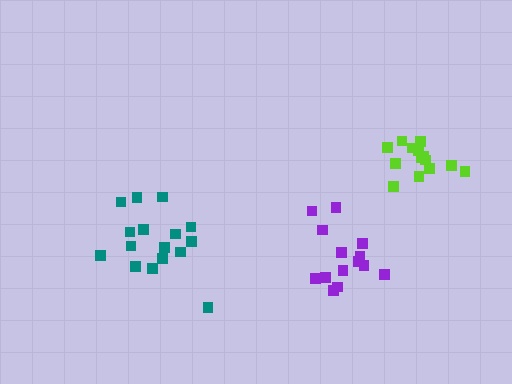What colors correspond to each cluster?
The clusters are colored: teal, lime, purple.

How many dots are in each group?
Group 1: 16 dots, Group 2: 14 dots, Group 3: 14 dots (44 total).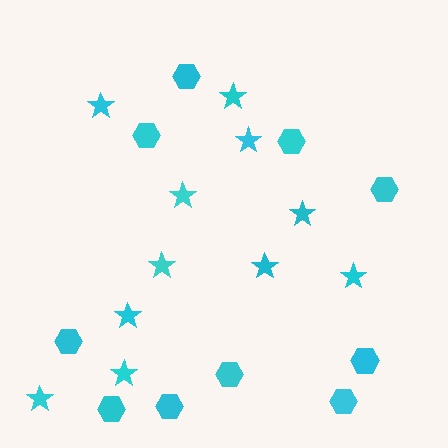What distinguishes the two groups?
There are 2 groups: one group of hexagons (10) and one group of stars (11).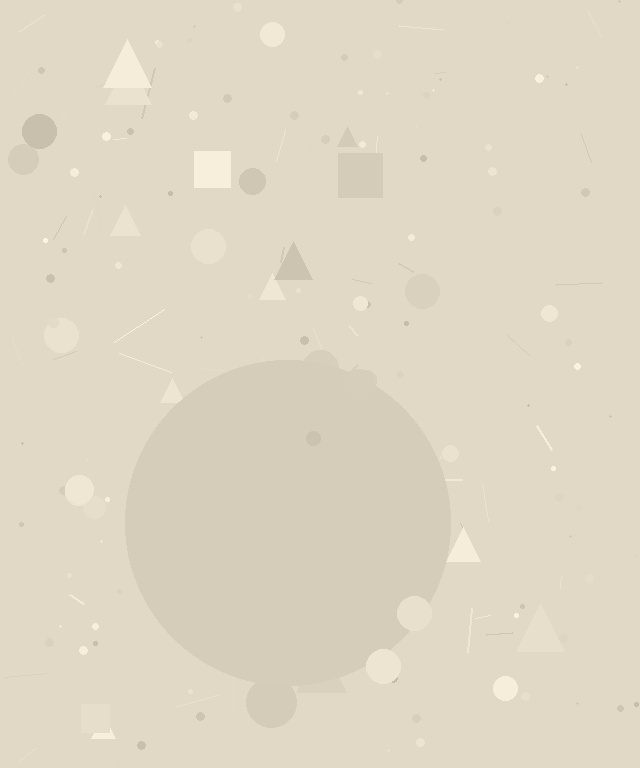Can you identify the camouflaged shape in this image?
The camouflaged shape is a circle.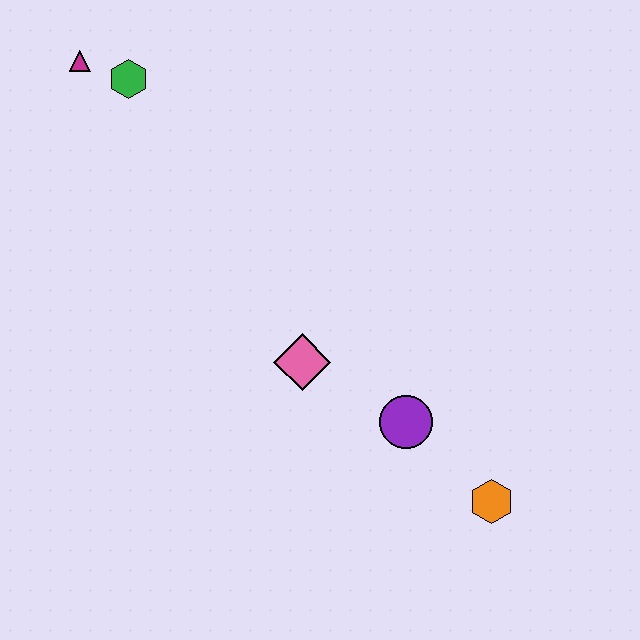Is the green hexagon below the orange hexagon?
No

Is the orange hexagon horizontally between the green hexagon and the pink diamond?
No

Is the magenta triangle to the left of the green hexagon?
Yes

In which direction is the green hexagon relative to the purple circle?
The green hexagon is above the purple circle.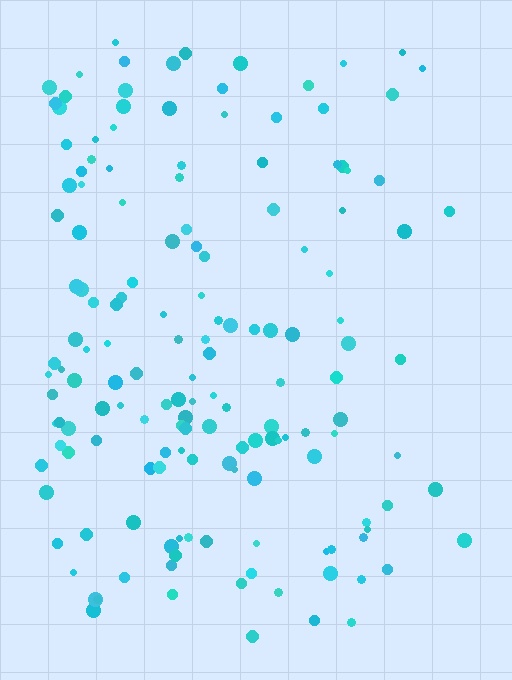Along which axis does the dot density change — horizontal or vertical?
Horizontal.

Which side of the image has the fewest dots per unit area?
The right.